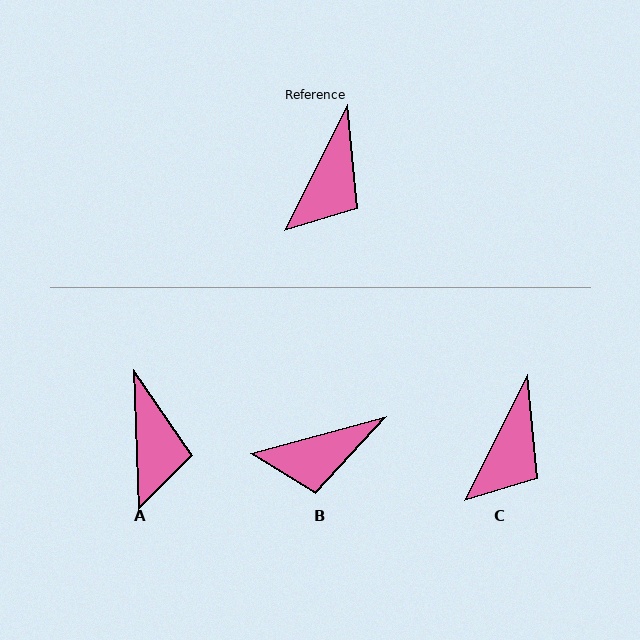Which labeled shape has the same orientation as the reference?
C.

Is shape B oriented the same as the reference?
No, it is off by about 48 degrees.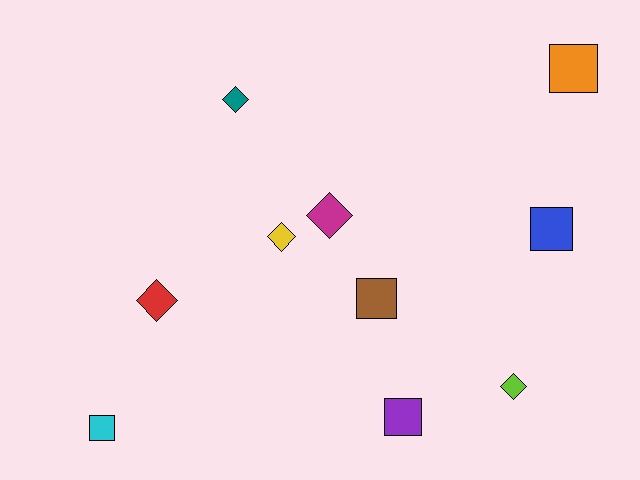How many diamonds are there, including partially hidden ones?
There are 5 diamonds.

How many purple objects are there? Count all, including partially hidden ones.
There is 1 purple object.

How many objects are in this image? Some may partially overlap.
There are 10 objects.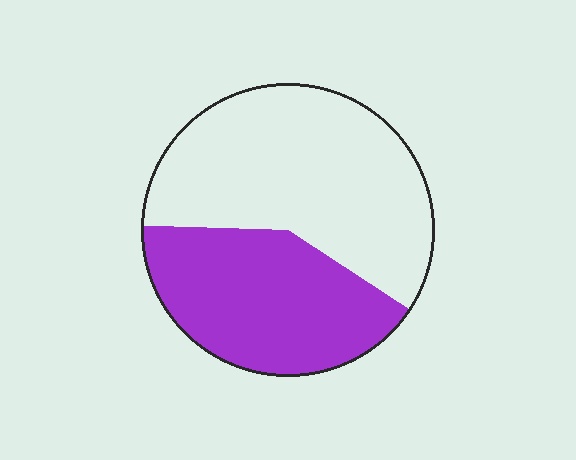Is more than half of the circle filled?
No.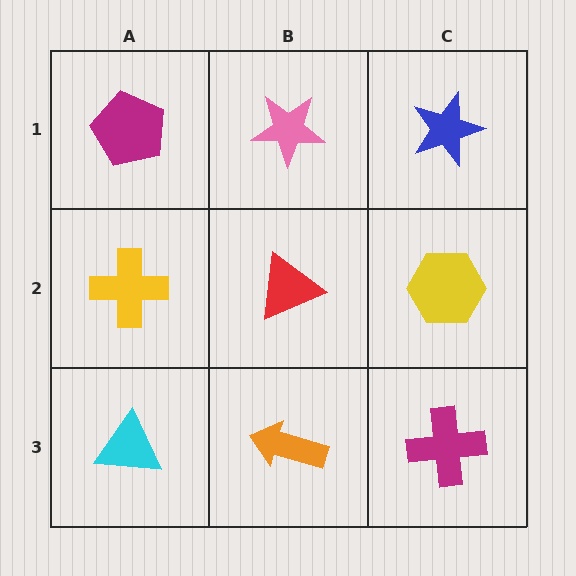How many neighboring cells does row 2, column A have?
3.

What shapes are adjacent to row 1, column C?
A yellow hexagon (row 2, column C), a pink star (row 1, column B).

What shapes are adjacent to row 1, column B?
A red triangle (row 2, column B), a magenta pentagon (row 1, column A), a blue star (row 1, column C).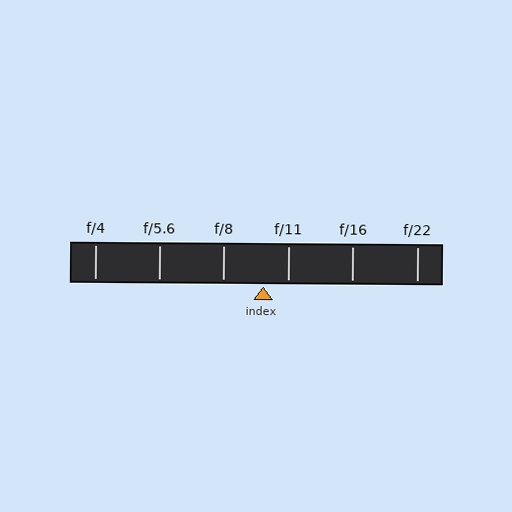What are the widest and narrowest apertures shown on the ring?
The widest aperture shown is f/4 and the narrowest is f/22.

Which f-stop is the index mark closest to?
The index mark is closest to f/11.